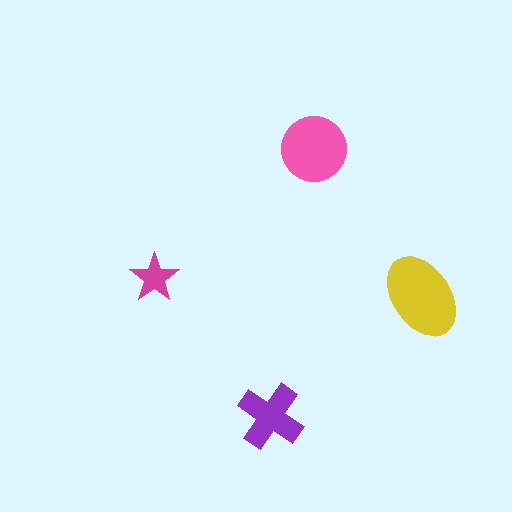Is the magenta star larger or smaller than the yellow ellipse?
Smaller.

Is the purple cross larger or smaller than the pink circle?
Smaller.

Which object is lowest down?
The purple cross is bottommost.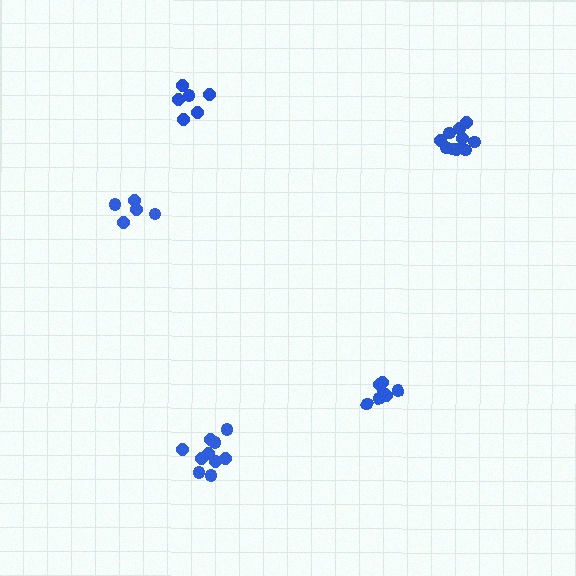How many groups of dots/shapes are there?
There are 5 groups.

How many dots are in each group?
Group 1: 5 dots, Group 2: 10 dots, Group 3: 10 dots, Group 4: 7 dots, Group 5: 6 dots (38 total).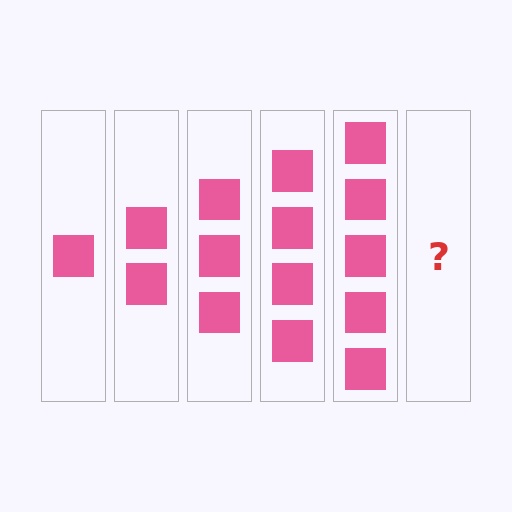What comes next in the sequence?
The next element should be 6 squares.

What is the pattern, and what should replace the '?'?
The pattern is that each step adds one more square. The '?' should be 6 squares.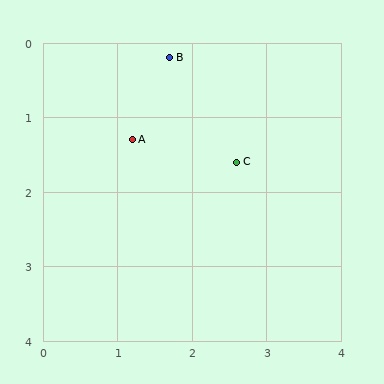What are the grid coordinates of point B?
Point B is at approximately (1.7, 0.2).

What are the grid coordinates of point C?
Point C is at approximately (2.6, 1.6).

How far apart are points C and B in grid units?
Points C and B are about 1.7 grid units apart.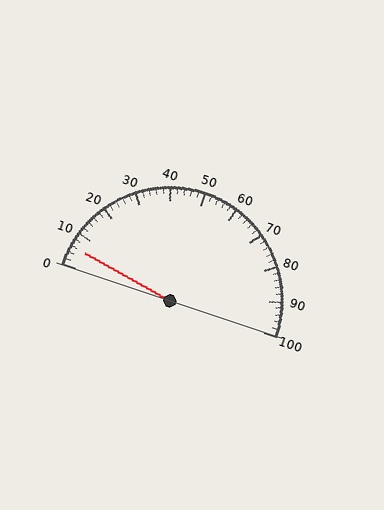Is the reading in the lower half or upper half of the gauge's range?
The reading is in the lower half of the range (0 to 100).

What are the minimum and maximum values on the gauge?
The gauge ranges from 0 to 100.